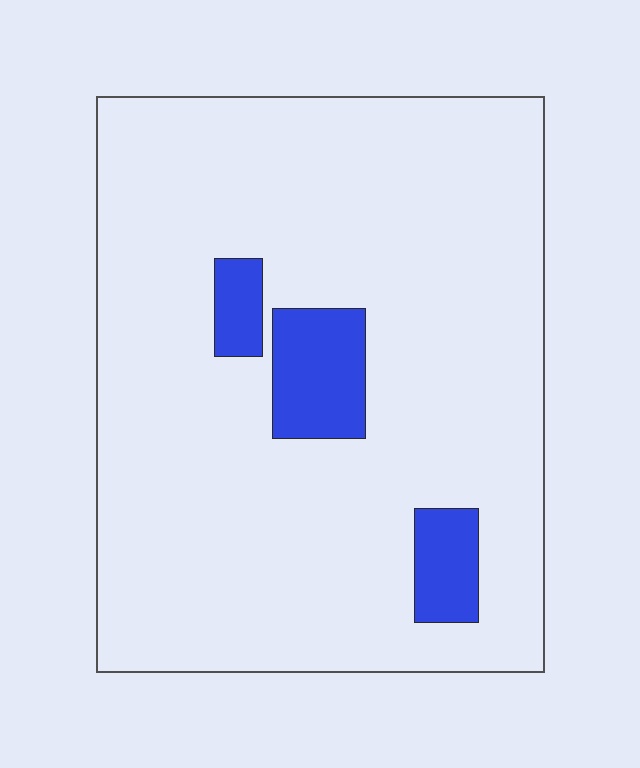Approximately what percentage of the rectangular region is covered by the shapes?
Approximately 10%.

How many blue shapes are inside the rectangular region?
3.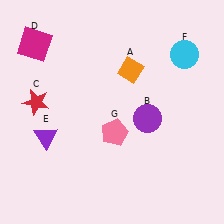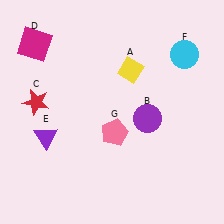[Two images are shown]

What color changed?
The diamond (A) changed from orange in Image 1 to yellow in Image 2.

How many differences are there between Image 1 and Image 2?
There is 1 difference between the two images.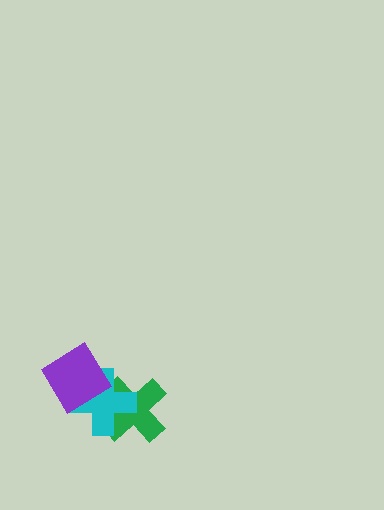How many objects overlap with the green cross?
1 object overlaps with the green cross.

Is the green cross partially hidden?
Yes, it is partially covered by another shape.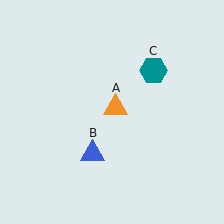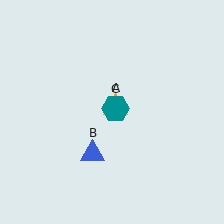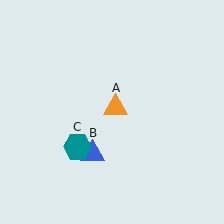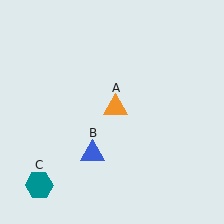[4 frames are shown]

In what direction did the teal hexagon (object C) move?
The teal hexagon (object C) moved down and to the left.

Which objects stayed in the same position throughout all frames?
Orange triangle (object A) and blue triangle (object B) remained stationary.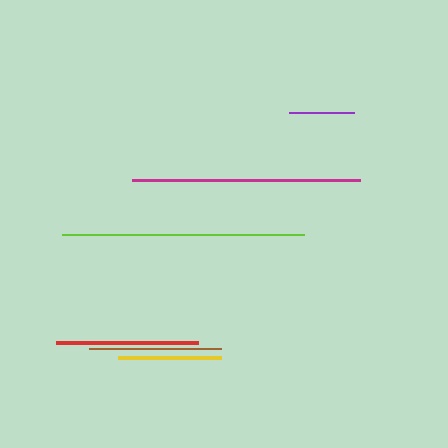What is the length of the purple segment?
The purple segment is approximately 65 pixels long.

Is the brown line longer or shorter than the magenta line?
The magenta line is longer than the brown line.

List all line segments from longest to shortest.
From longest to shortest: lime, magenta, red, brown, yellow, purple.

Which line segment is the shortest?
The purple line is the shortest at approximately 65 pixels.